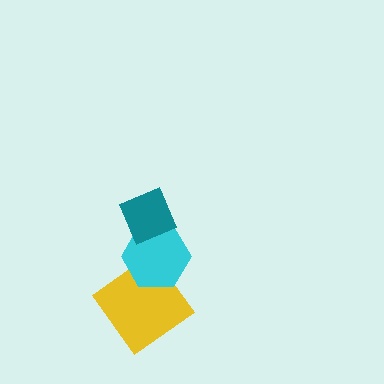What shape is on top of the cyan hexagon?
The teal diamond is on top of the cyan hexagon.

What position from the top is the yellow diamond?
The yellow diamond is 3rd from the top.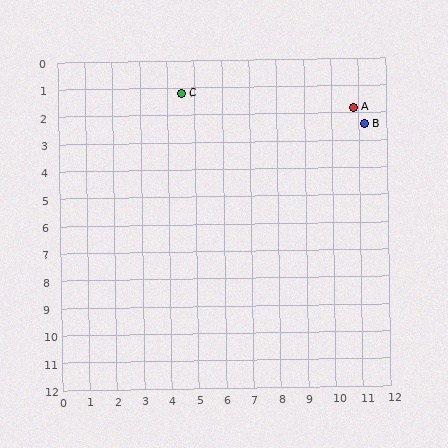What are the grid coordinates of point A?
Point A is at approximately (10.8, 1.8).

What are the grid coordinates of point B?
Point B is at approximately (11.2, 2.4).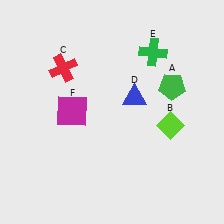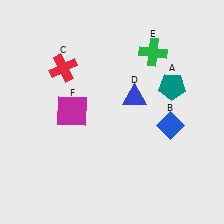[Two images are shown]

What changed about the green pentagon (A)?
In Image 1, A is green. In Image 2, it changed to teal.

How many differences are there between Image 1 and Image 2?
There are 2 differences between the two images.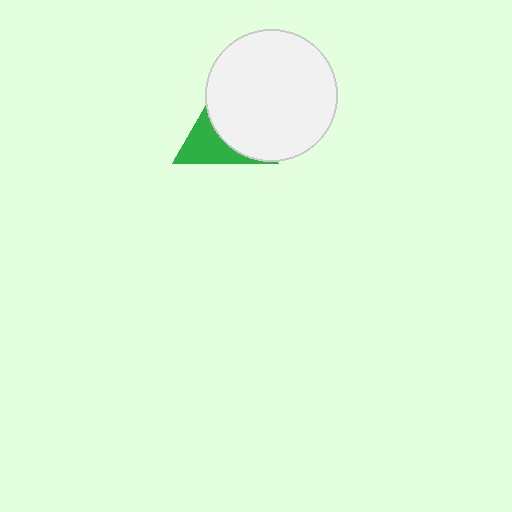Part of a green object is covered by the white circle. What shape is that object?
It is a triangle.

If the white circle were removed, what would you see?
You would see the complete green triangle.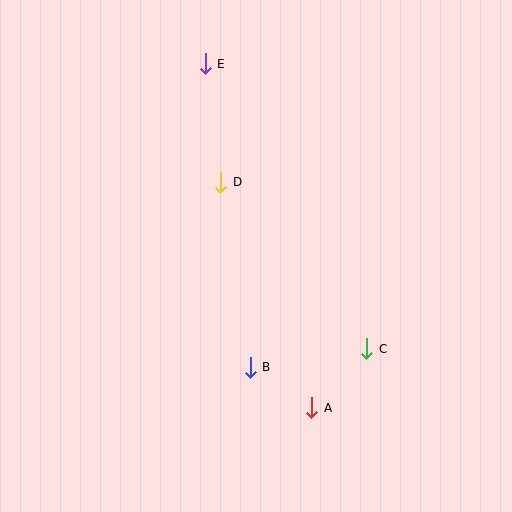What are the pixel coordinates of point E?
Point E is at (205, 64).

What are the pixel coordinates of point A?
Point A is at (312, 408).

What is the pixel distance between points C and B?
The distance between C and B is 118 pixels.